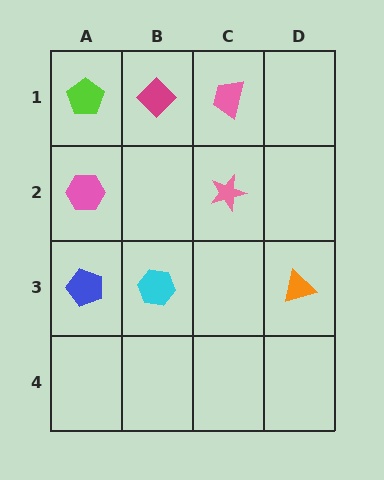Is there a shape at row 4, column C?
No, that cell is empty.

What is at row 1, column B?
A magenta diamond.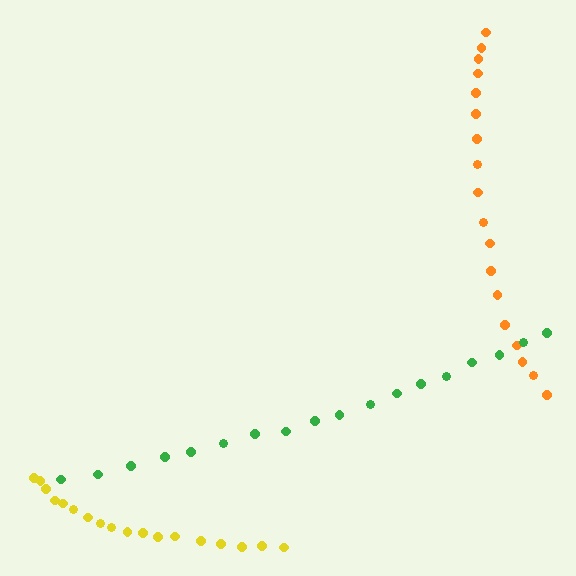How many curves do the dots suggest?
There are 3 distinct paths.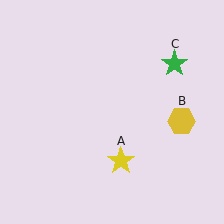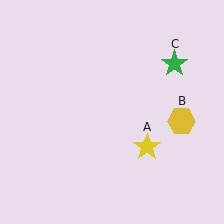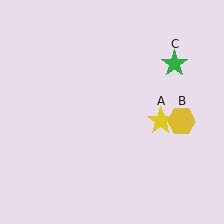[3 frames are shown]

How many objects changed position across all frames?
1 object changed position: yellow star (object A).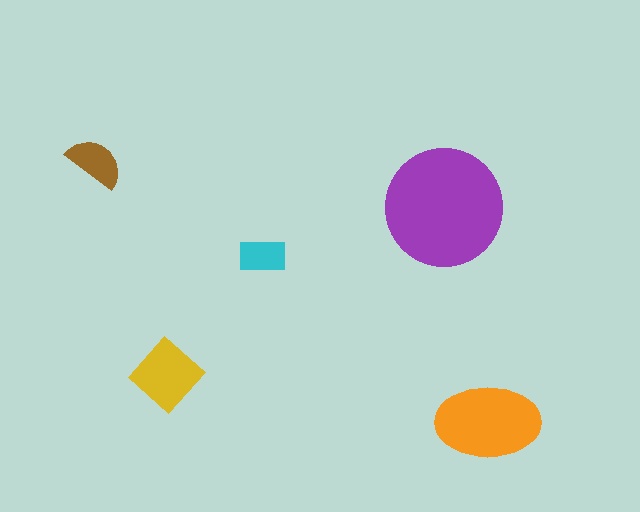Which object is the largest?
The purple circle.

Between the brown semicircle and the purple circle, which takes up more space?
The purple circle.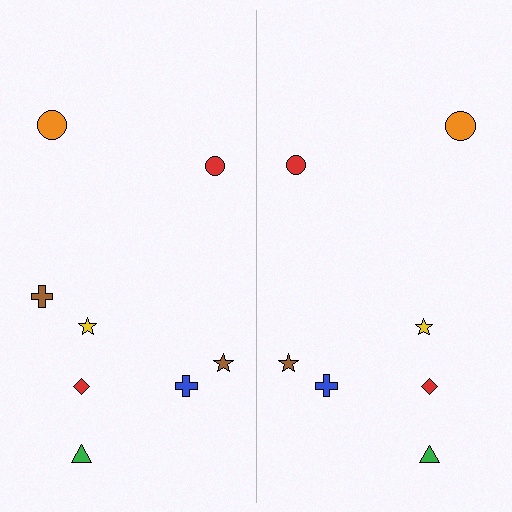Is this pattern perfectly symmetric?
No, the pattern is not perfectly symmetric. A brown cross is missing from the right side.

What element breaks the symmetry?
A brown cross is missing from the right side.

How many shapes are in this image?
There are 15 shapes in this image.